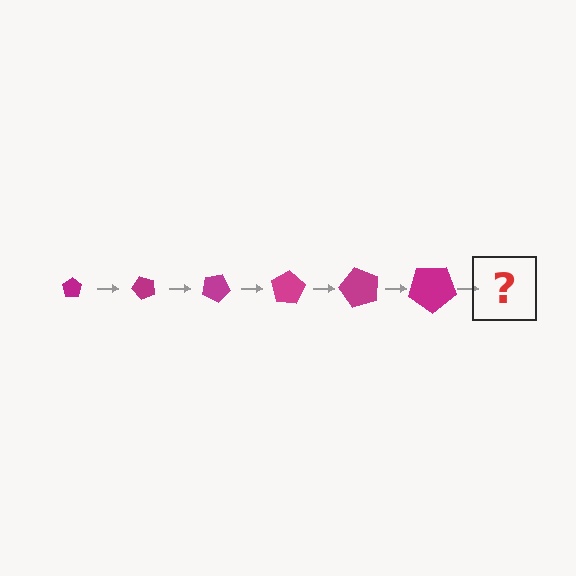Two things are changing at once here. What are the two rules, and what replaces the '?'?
The two rules are that the pentagon grows larger each step and it rotates 50 degrees each step. The '?' should be a pentagon, larger than the previous one and rotated 300 degrees from the start.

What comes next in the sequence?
The next element should be a pentagon, larger than the previous one and rotated 300 degrees from the start.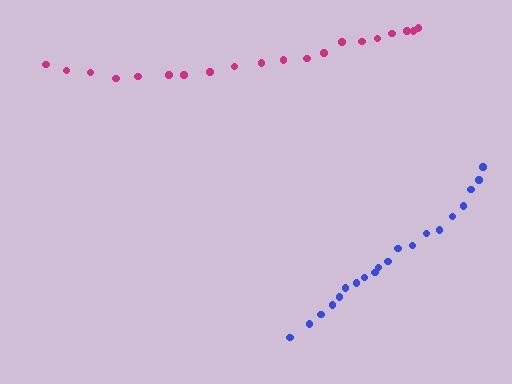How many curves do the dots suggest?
There are 2 distinct paths.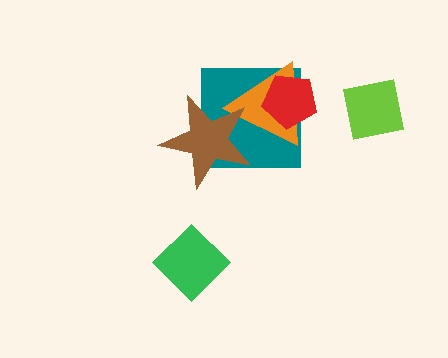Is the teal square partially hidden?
Yes, it is partially covered by another shape.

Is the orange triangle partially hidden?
Yes, it is partially covered by another shape.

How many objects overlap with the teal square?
3 objects overlap with the teal square.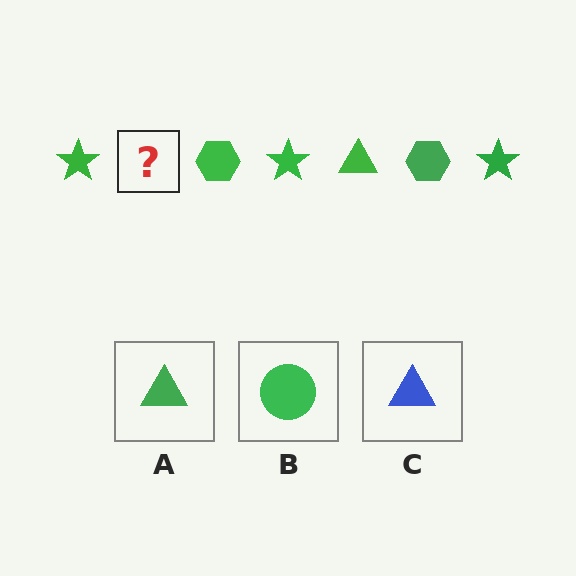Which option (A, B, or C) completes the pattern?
A.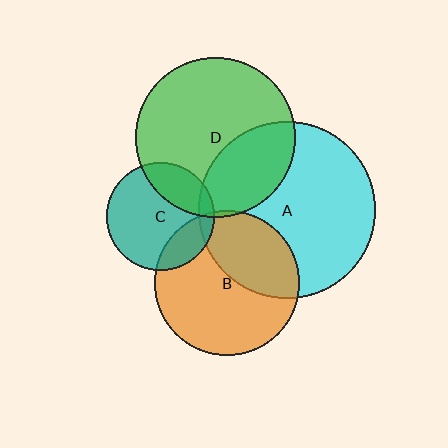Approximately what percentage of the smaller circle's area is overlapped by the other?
Approximately 30%.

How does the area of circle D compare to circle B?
Approximately 1.2 times.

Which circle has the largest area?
Circle A (cyan).